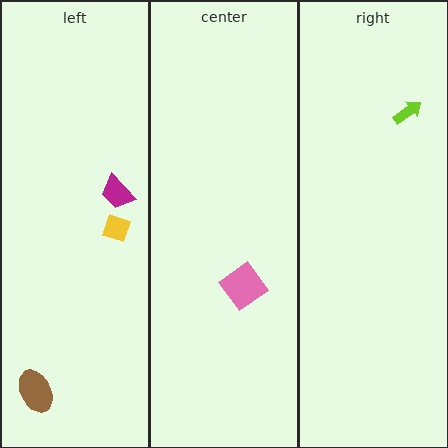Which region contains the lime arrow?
The right region.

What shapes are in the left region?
The yellow diamond, the magenta trapezoid, the brown ellipse.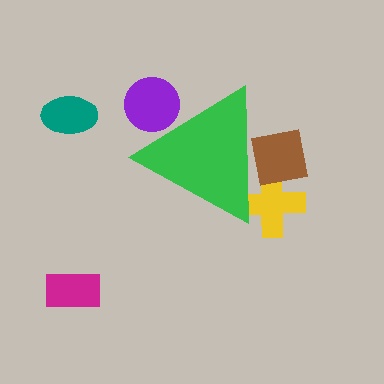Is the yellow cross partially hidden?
Yes, the yellow cross is partially hidden behind the green triangle.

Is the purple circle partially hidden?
Yes, the purple circle is partially hidden behind the green triangle.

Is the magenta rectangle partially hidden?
No, the magenta rectangle is fully visible.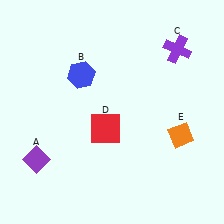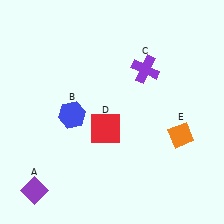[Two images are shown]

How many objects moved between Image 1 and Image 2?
3 objects moved between the two images.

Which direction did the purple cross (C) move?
The purple cross (C) moved left.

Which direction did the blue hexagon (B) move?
The blue hexagon (B) moved down.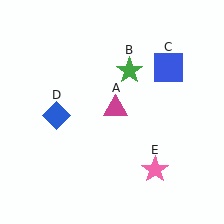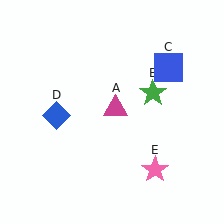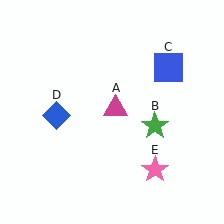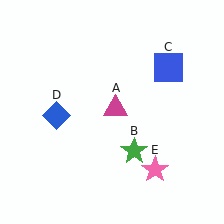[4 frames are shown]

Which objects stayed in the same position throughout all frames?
Magenta triangle (object A) and blue square (object C) and blue diamond (object D) and pink star (object E) remained stationary.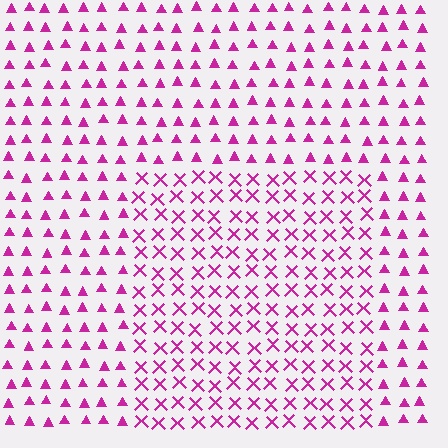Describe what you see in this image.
The image is filled with small magenta elements arranged in a uniform grid. A rectangle-shaped region contains X marks, while the surrounding area contains triangles. The boundary is defined purely by the change in element shape.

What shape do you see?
I see a rectangle.